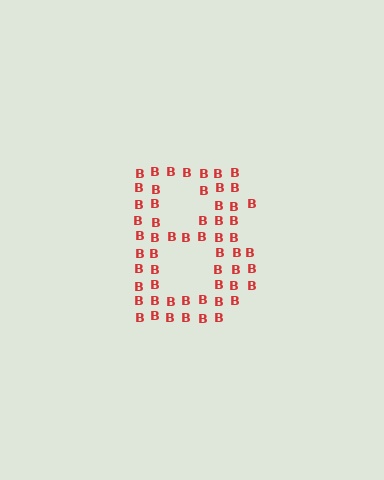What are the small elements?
The small elements are letter B's.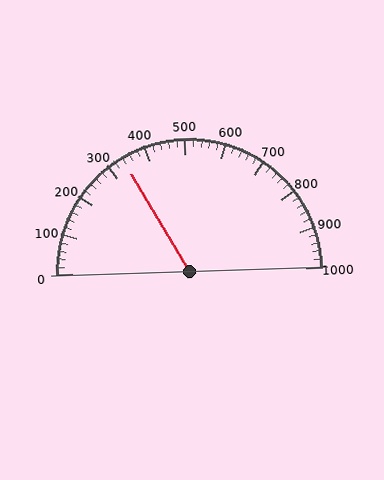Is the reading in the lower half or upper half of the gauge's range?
The reading is in the lower half of the range (0 to 1000).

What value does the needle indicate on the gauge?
The needle indicates approximately 340.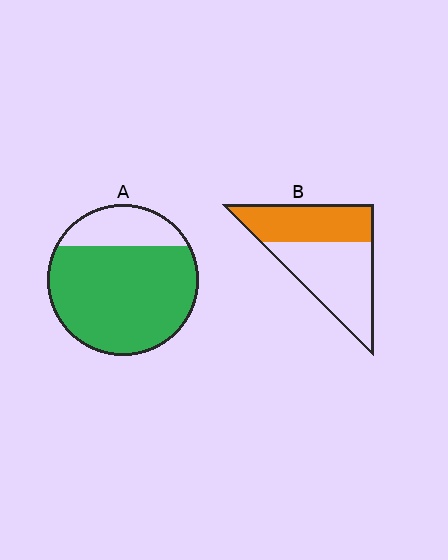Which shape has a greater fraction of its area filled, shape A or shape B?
Shape A.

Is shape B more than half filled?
No.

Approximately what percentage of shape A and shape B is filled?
A is approximately 80% and B is approximately 45%.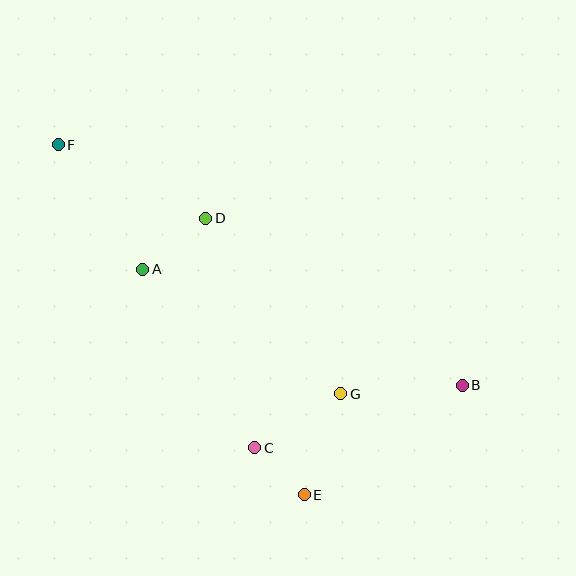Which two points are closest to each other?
Points C and E are closest to each other.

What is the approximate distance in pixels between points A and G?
The distance between A and G is approximately 234 pixels.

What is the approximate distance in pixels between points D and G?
The distance between D and G is approximately 221 pixels.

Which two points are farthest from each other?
Points B and F are farthest from each other.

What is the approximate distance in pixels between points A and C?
The distance between A and C is approximately 211 pixels.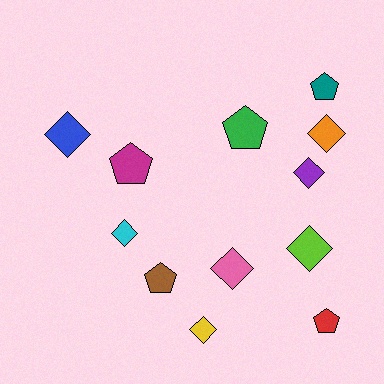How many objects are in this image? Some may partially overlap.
There are 12 objects.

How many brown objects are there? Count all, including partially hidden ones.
There is 1 brown object.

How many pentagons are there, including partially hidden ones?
There are 5 pentagons.